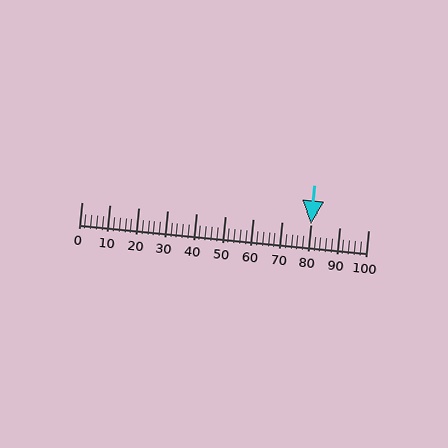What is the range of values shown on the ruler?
The ruler shows values from 0 to 100.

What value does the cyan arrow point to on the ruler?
The cyan arrow points to approximately 80.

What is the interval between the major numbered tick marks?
The major tick marks are spaced 10 units apart.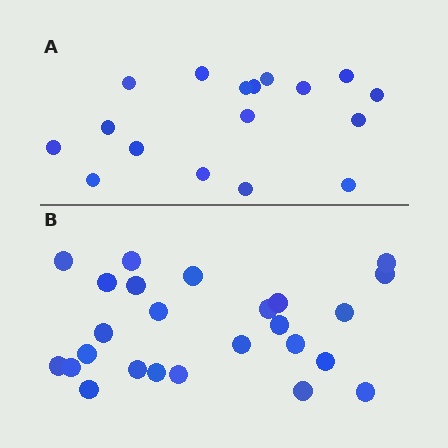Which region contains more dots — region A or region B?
Region B (the bottom region) has more dots.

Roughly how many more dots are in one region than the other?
Region B has roughly 8 or so more dots than region A.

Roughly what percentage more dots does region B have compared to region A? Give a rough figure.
About 45% more.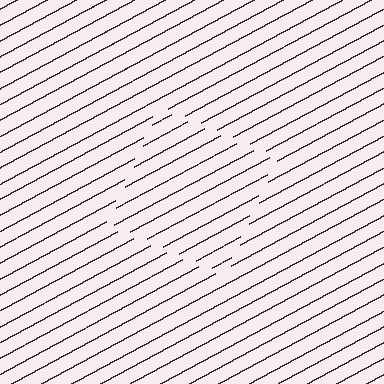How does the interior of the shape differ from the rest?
The interior of the shape contains the same grating, shifted by half a period — the contour is defined by the phase discontinuity where line-ends from the inner and outer gratings abut.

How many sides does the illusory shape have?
4 sides — the line-ends trace a square.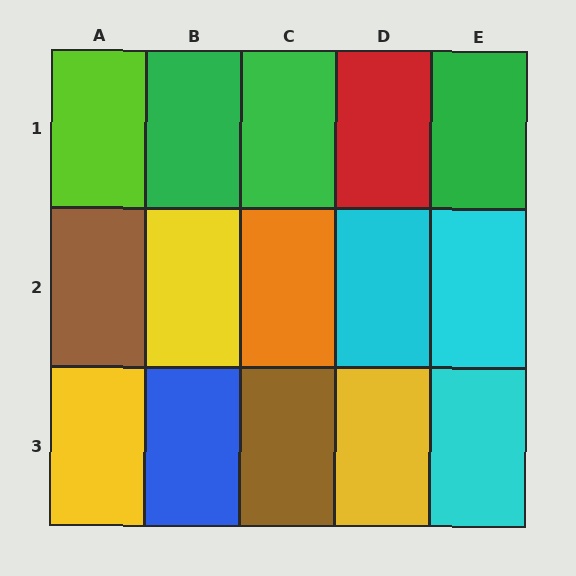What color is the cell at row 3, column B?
Blue.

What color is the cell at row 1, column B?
Green.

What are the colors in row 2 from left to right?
Brown, yellow, orange, cyan, cyan.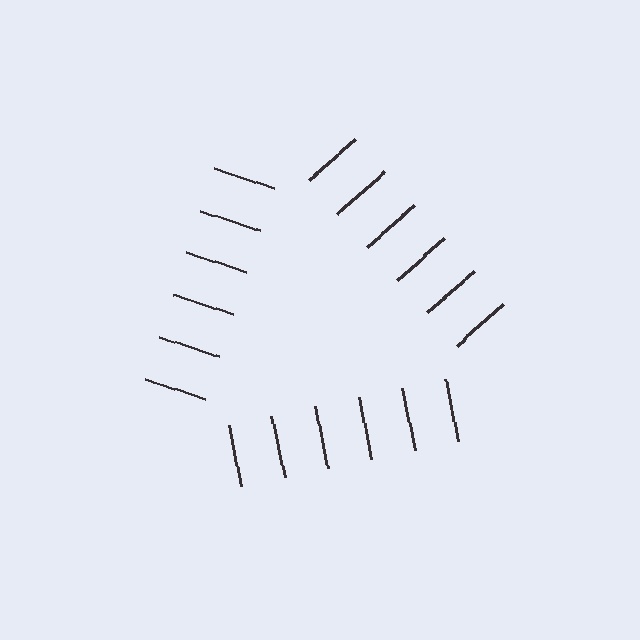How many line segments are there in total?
18 — 6 along each of the 3 edges.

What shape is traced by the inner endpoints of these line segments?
An illusory triangle — the line segments terminate on its edges but no continuous stroke is drawn.